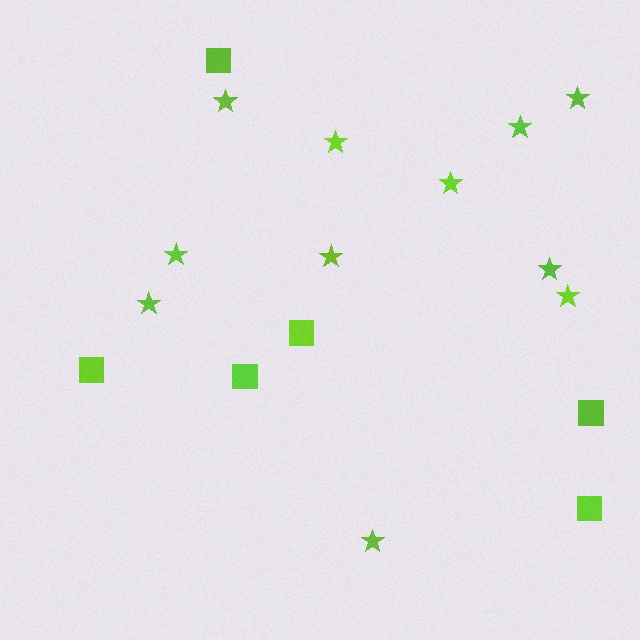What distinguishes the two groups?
There are 2 groups: one group of stars (11) and one group of squares (6).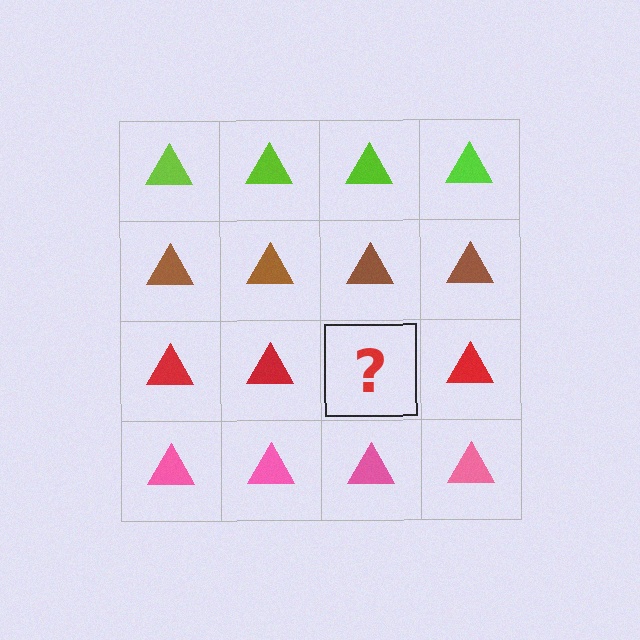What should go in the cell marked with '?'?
The missing cell should contain a red triangle.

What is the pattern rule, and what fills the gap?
The rule is that each row has a consistent color. The gap should be filled with a red triangle.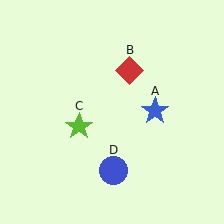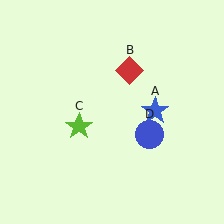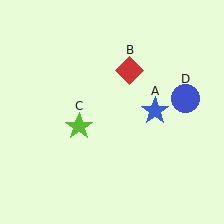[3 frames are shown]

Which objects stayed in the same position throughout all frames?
Blue star (object A) and red diamond (object B) and lime star (object C) remained stationary.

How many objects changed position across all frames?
1 object changed position: blue circle (object D).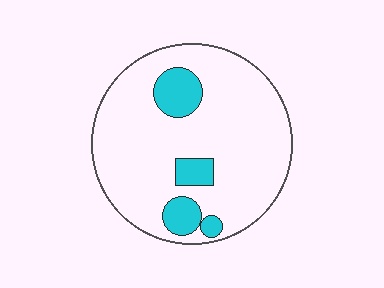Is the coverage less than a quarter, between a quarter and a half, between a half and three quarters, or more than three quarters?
Less than a quarter.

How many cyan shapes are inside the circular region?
4.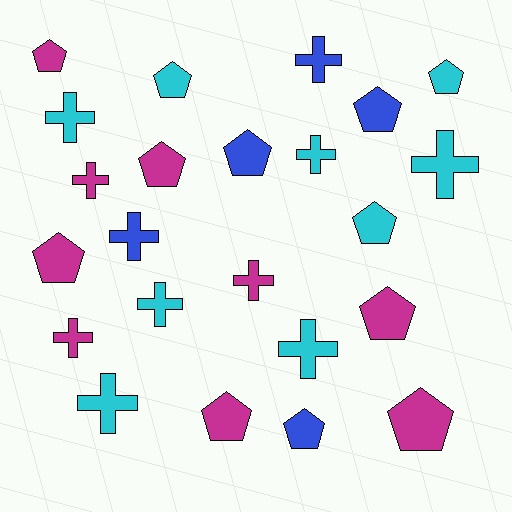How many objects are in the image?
There are 23 objects.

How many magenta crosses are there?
There are 3 magenta crosses.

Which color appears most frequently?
Magenta, with 9 objects.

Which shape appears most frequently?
Pentagon, with 12 objects.